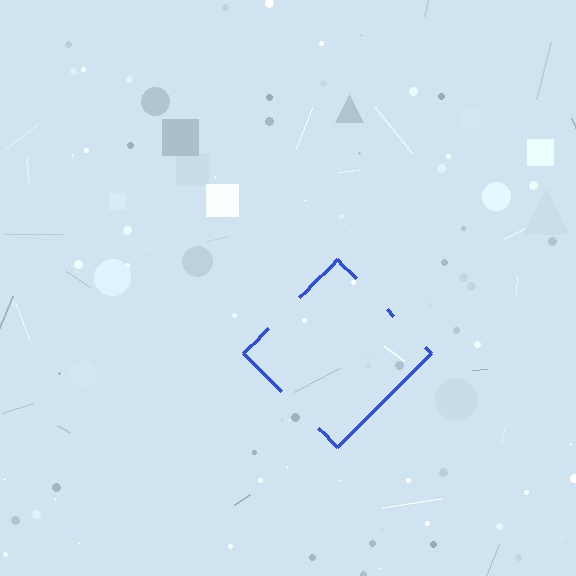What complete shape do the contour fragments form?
The contour fragments form a diamond.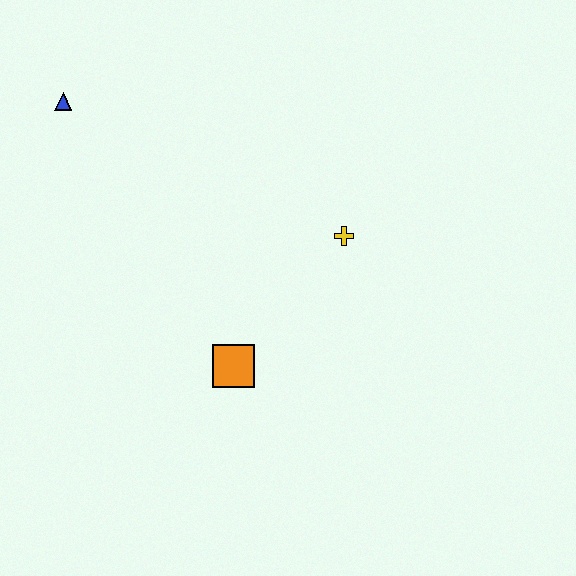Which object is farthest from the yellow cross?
The blue triangle is farthest from the yellow cross.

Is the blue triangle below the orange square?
No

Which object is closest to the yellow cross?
The orange square is closest to the yellow cross.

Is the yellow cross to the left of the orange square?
No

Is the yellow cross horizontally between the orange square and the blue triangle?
No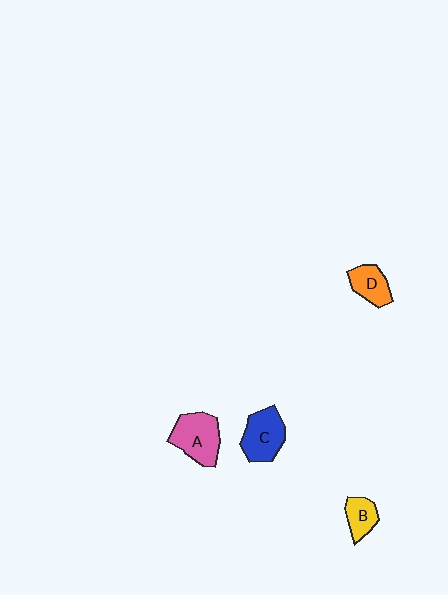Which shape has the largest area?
Shape A (pink).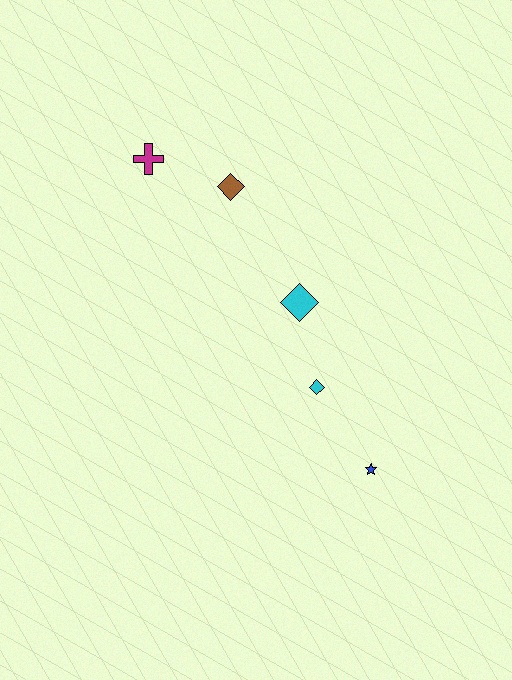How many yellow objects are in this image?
There are no yellow objects.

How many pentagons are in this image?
There are no pentagons.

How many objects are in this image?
There are 5 objects.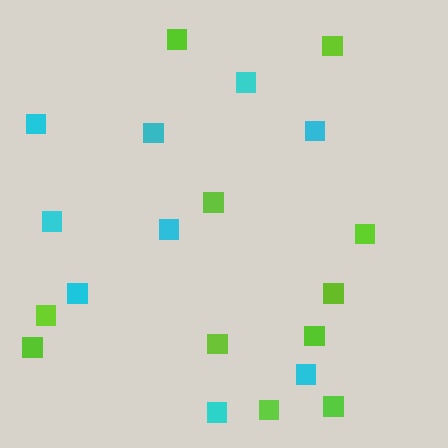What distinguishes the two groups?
There are 2 groups: one group of lime squares (11) and one group of cyan squares (9).